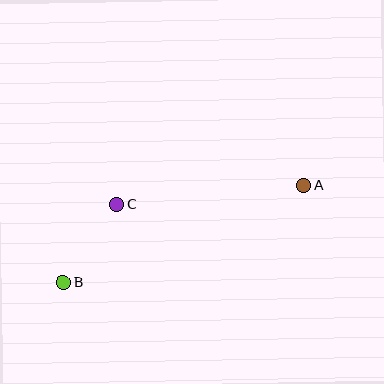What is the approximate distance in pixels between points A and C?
The distance between A and C is approximately 187 pixels.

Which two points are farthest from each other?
Points A and B are farthest from each other.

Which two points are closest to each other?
Points B and C are closest to each other.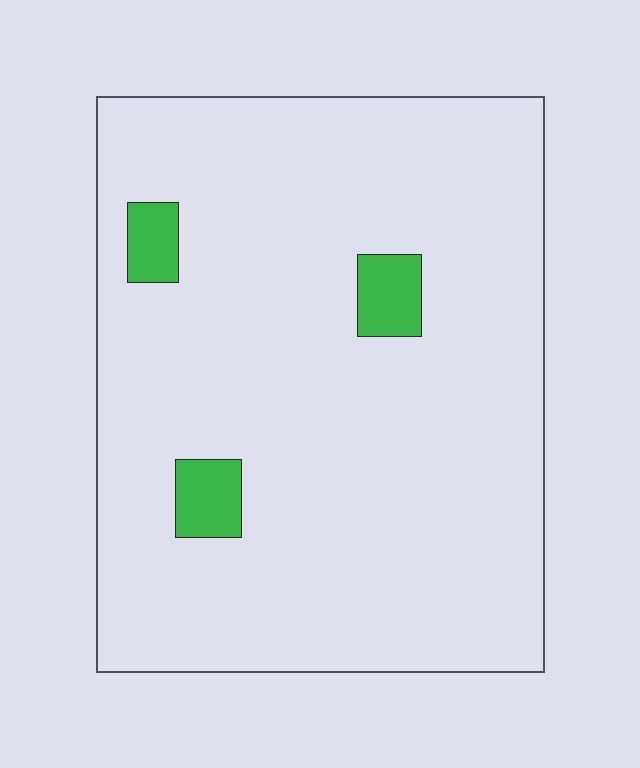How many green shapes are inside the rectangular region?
3.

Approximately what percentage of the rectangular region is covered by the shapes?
Approximately 5%.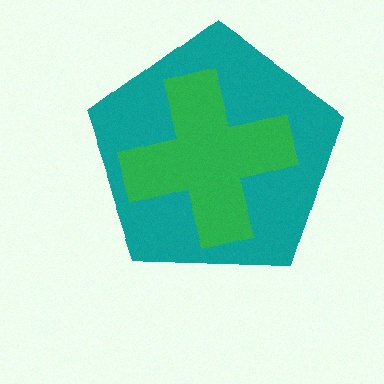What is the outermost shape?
The teal pentagon.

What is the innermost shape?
The green cross.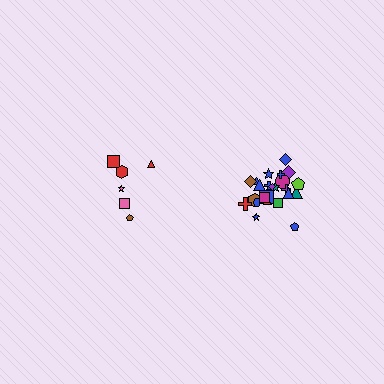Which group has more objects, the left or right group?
The right group.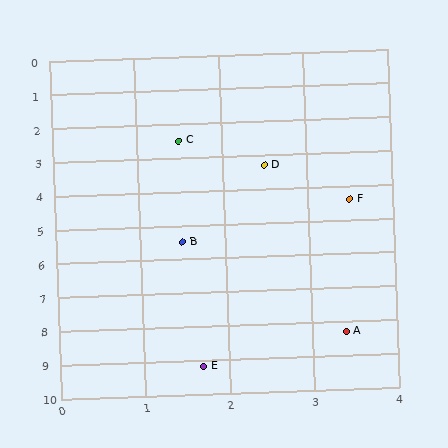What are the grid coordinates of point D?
Point D is at approximately (2.5, 3.3).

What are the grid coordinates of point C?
Point C is at approximately (1.5, 2.5).